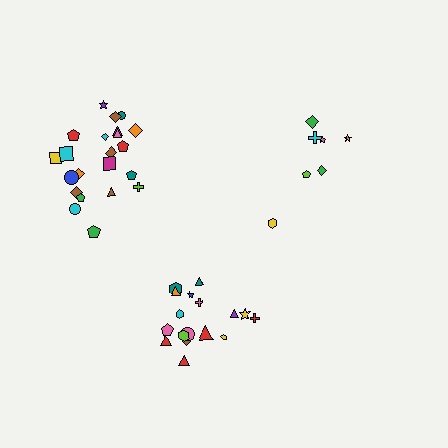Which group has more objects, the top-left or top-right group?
The top-left group.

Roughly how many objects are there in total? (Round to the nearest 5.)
Roughly 45 objects in total.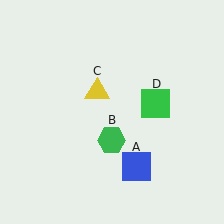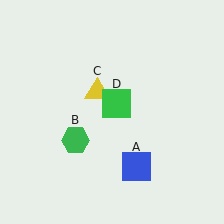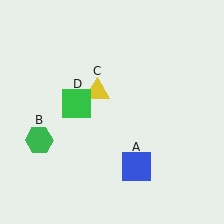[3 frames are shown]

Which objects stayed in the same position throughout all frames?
Blue square (object A) and yellow triangle (object C) remained stationary.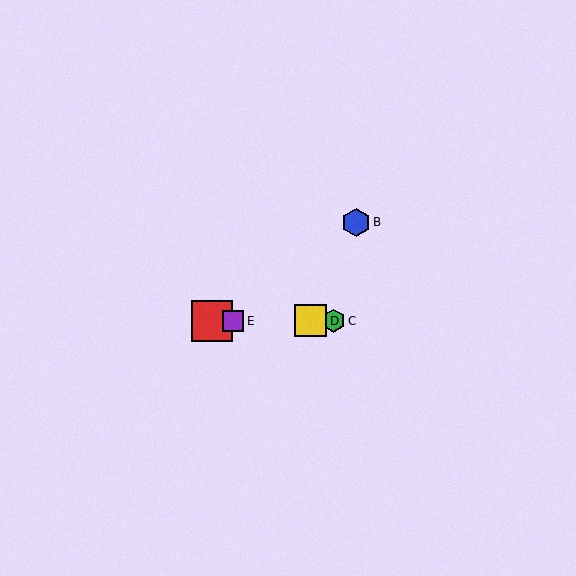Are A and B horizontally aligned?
No, A is at y≈321 and B is at y≈222.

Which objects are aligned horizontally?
Objects A, C, D, E are aligned horizontally.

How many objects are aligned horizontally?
4 objects (A, C, D, E) are aligned horizontally.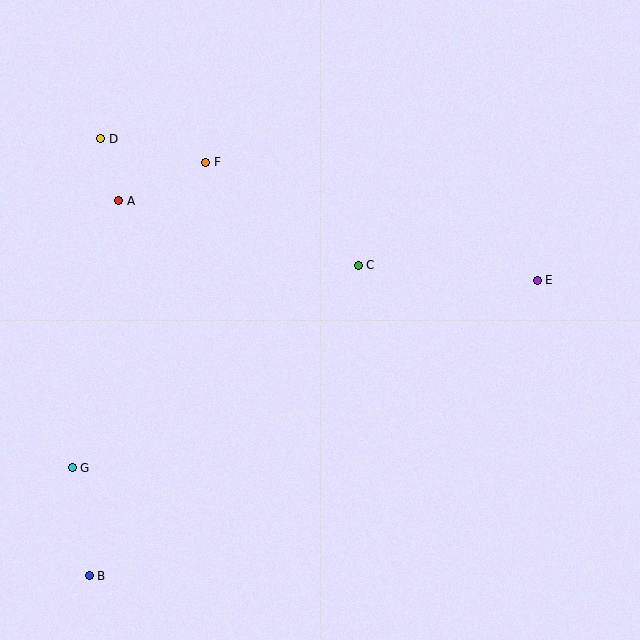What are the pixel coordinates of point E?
Point E is at (538, 281).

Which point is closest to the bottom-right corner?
Point E is closest to the bottom-right corner.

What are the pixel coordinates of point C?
Point C is at (358, 265).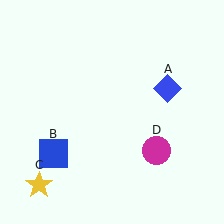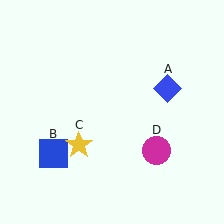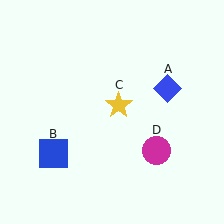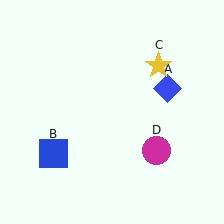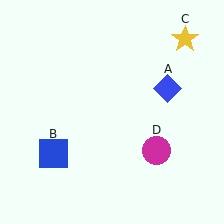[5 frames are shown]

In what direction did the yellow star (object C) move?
The yellow star (object C) moved up and to the right.